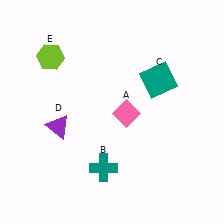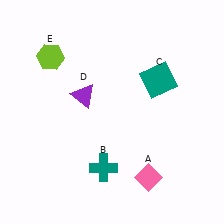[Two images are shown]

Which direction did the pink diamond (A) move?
The pink diamond (A) moved down.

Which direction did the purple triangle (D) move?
The purple triangle (D) moved up.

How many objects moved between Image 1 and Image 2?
2 objects moved between the two images.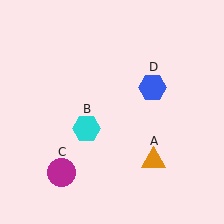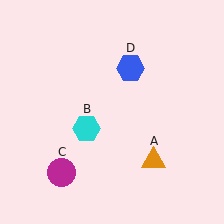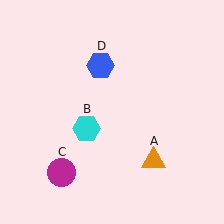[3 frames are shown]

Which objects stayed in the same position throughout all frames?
Orange triangle (object A) and cyan hexagon (object B) and magenta circle (object C) remained stationary.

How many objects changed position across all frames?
1 object changed position: blue hexagon (object D).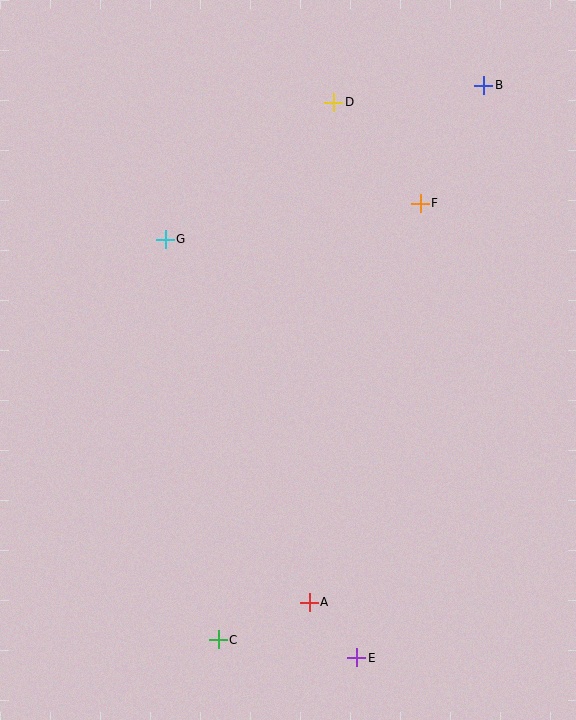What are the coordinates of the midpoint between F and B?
The midpoint between F and B is at (452, 144).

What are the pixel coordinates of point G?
Point G is at (165, 239).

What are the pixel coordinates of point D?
Point D is at (334, 102).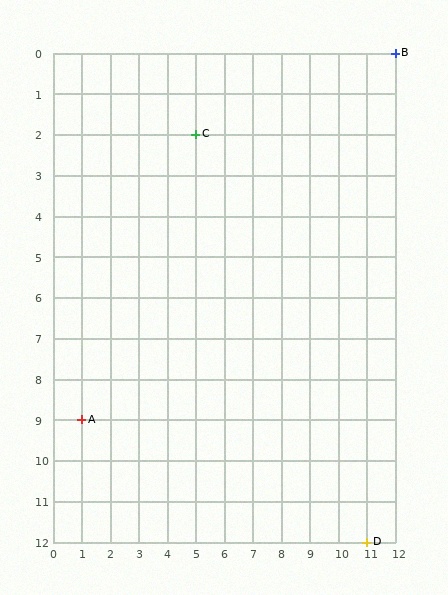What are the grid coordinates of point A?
Point A is at grid coordinates (1, 9).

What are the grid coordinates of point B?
Point B is at grid coordinates (12, 0).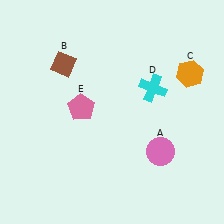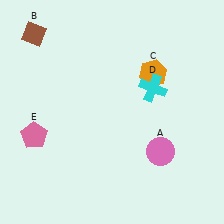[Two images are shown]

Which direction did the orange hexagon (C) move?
The orange hexagon (C) moved left.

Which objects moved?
The objects that moved are: the brown diamond (B), the orange hexagon (C), the pink pentagon (E).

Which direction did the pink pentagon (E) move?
The pink pentagon (E) moved left.